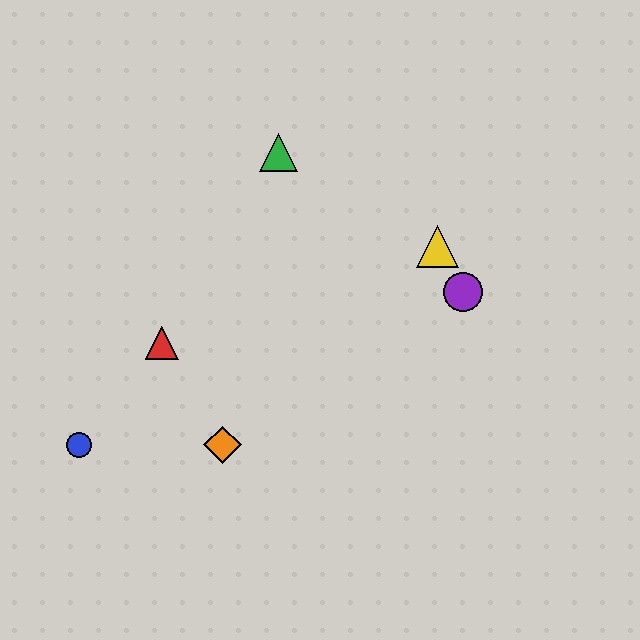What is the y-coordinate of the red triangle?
The red triangle is at y≈343.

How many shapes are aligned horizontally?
2 shapes (the blue circle, the orange diamond) are aligned horizontally.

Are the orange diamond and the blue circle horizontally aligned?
Yes, both are at y≈445.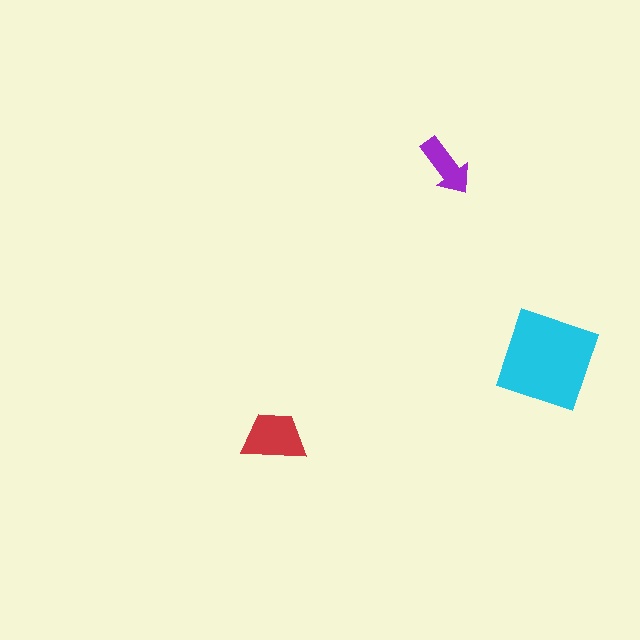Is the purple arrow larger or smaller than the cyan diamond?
Smaller.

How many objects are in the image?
There are 3 objects in the image.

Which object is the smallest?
The purple arrow.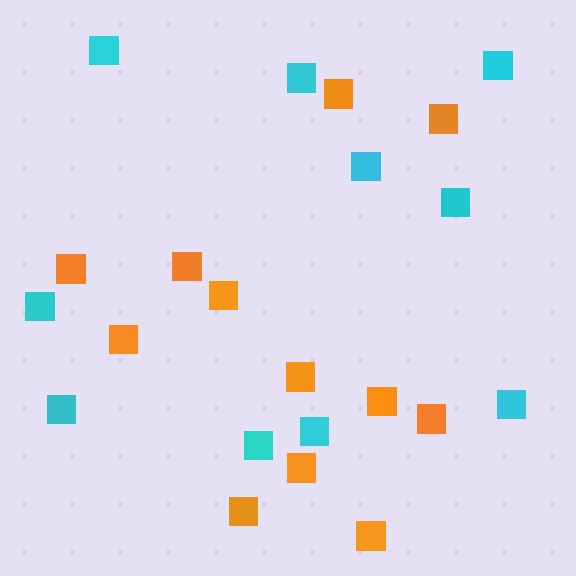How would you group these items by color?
There are 2 groups: one group of orange squares (12) and one group of cyan squares (10).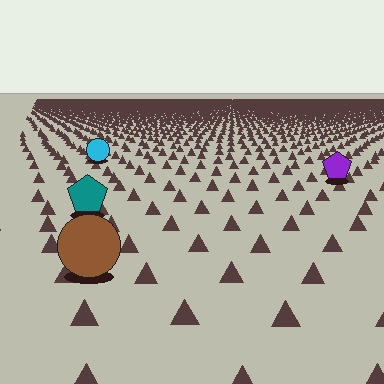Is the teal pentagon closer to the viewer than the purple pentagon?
Yes. The teal pentagon is closer — you can tell from the texture gradient: the ground texture is coarser near it.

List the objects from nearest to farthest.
From nearest to farthest: the brown circle, the teal pentagon, the purple pentagon, the cyan circle.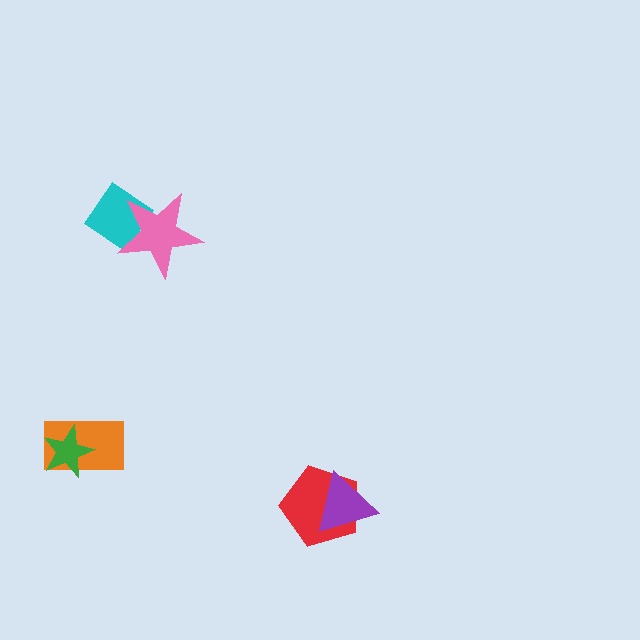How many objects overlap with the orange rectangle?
1 object overlaps with the orange rectangle.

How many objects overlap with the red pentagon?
1 object overlaps with the red pentagon.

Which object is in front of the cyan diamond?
The pink star is in front of the cyan diamond.